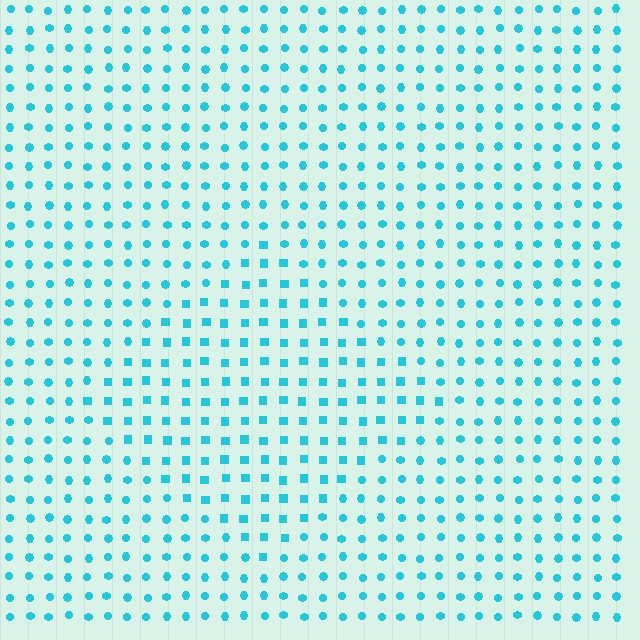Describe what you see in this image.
The image is filled with small cyan elements arranged in a uniform grid. A diamond-shaped region contains squares, while the surrounding area contains circles. The boundary is defined purely by the change in element shape.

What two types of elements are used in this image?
The image uses squares inside the diamond region and circles outside it.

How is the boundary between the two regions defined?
The boundary is defined by a change in element shape: squares inside vs. circles outside. All elements share the same color and spacing.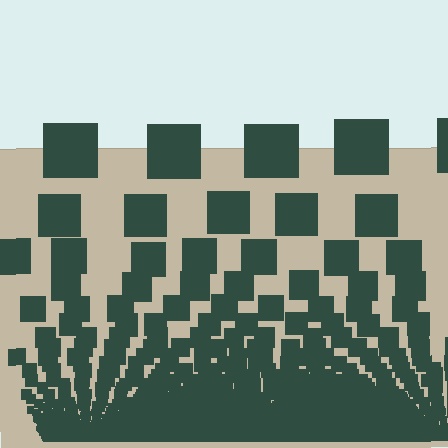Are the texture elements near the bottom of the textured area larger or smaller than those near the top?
Smaller. The gradient is inverted — elements near the bottom are smaller and denser.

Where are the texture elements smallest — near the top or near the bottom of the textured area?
Near the bottom.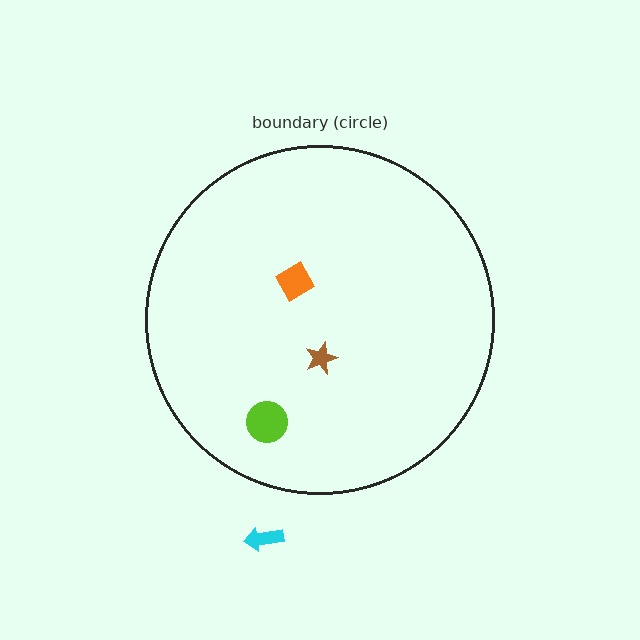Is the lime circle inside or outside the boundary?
Inside.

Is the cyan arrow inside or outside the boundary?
Outside.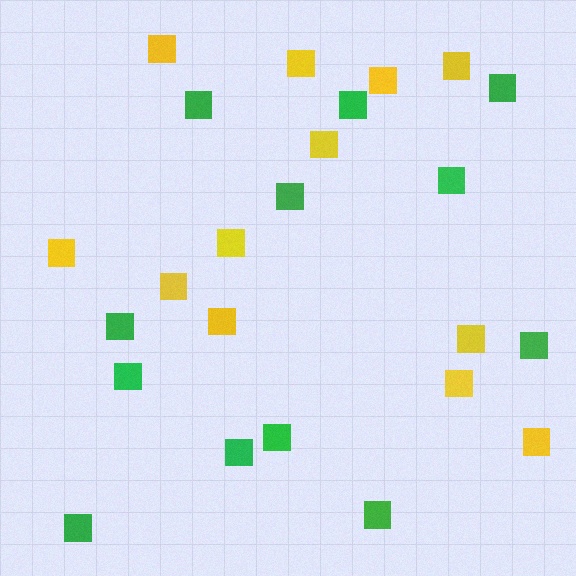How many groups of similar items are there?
There are 2 groups: one group of green squares (12) and one group of yellow squares (12).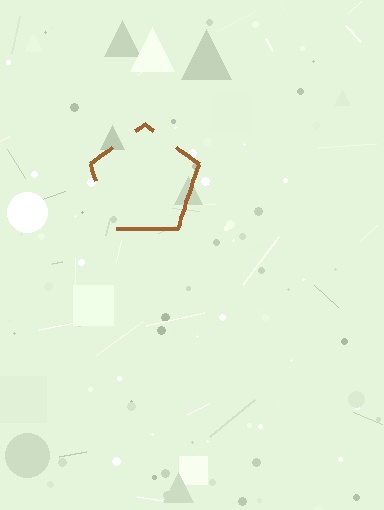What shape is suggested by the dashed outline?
The dashed outline suggests a pentagon.